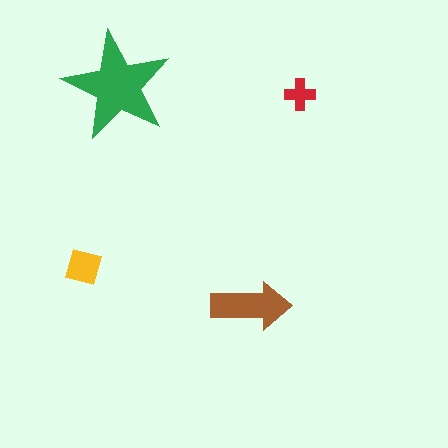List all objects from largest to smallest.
The green star, the brown arrow, the yellow square, the red cross.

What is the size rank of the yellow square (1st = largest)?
3rd.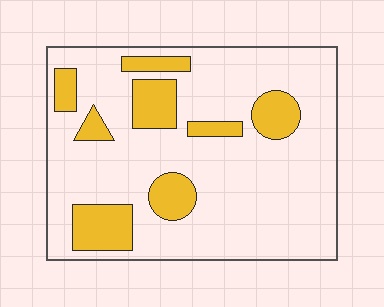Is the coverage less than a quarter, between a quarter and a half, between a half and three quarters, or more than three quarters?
Less than a quarter.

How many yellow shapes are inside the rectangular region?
8.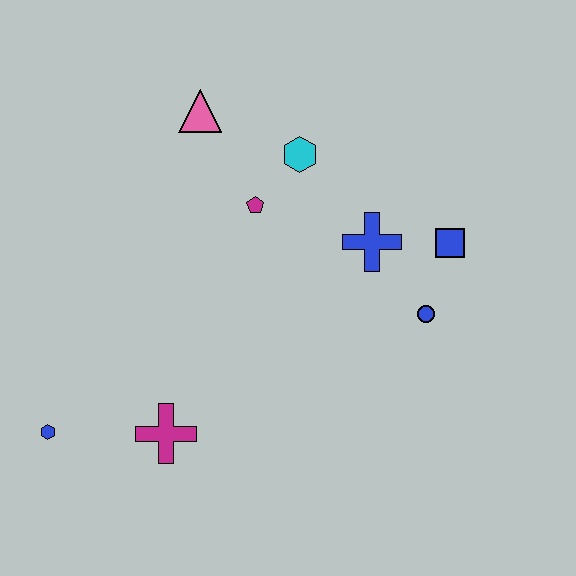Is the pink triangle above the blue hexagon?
Yes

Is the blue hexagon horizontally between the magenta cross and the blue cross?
No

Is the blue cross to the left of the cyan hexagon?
No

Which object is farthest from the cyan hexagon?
The blue hexagon is farthest from the cyan hexagon.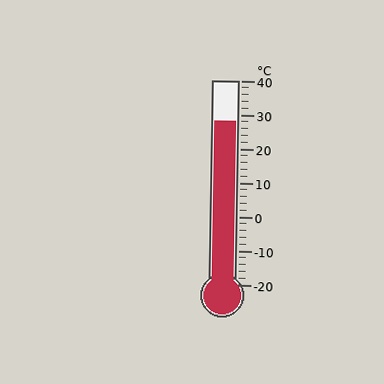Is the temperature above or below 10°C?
The temperature is above 10°C.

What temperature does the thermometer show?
The thermometer shows approximately 28°C.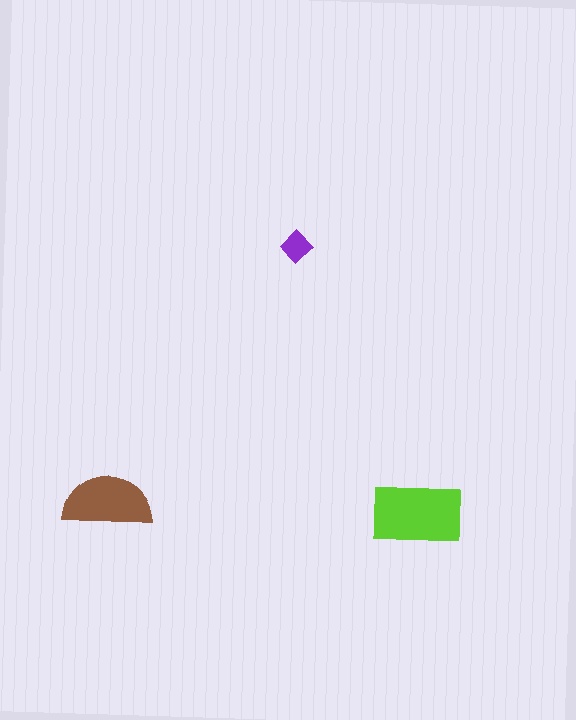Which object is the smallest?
The purple diamond.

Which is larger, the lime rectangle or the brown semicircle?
The lime rectangle.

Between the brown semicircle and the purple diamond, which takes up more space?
The brown semicircle.